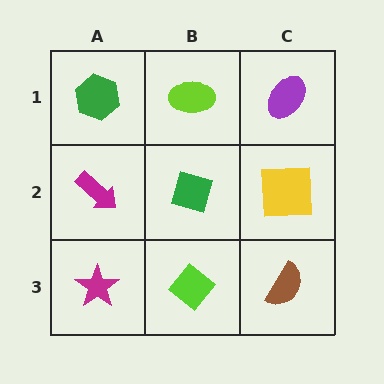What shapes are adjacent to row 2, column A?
A green hexagon (row 1, column A), a magenta star (row 3, column A), a green square (row 2, column B).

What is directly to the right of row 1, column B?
A purple ellipse.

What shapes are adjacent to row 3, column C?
A yellow square (row 2, column C), a lime diamond (row 3, column B).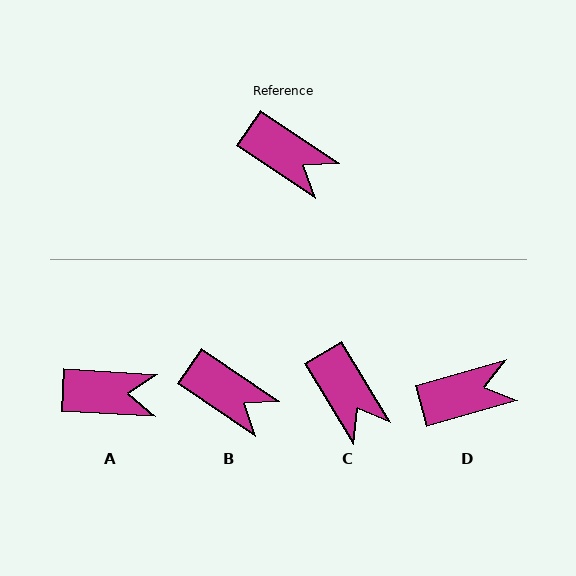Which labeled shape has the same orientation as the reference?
B.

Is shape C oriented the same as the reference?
No, it is off by about 25 degrees.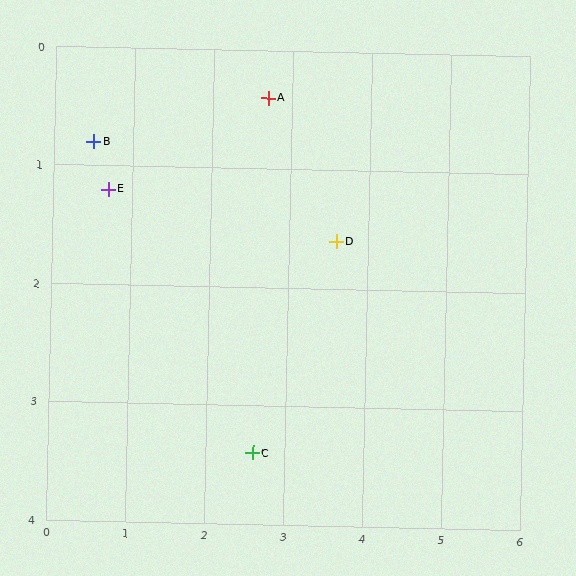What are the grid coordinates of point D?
Point D is at approximately (3.6, 1.6).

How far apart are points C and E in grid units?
Points C and E are about 2.9 grid units apart.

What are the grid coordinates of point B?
Point B is at approximately (0.5, 0.8).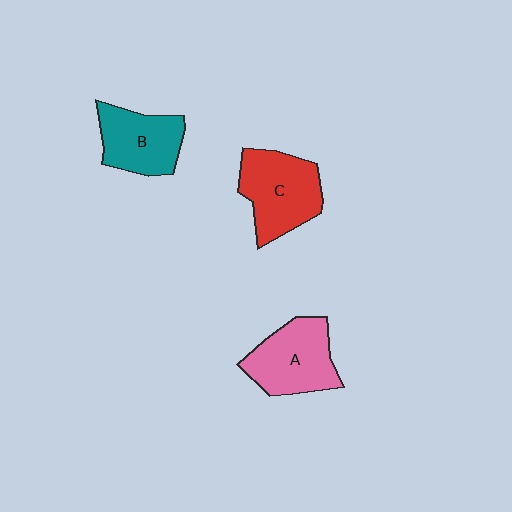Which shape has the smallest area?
Shape B (teal).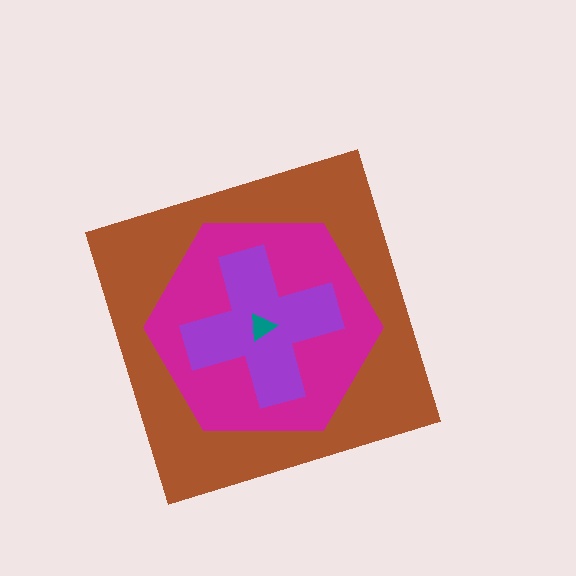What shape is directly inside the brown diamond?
The magenta hexagon.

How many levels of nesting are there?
4.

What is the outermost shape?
The brown diamond.